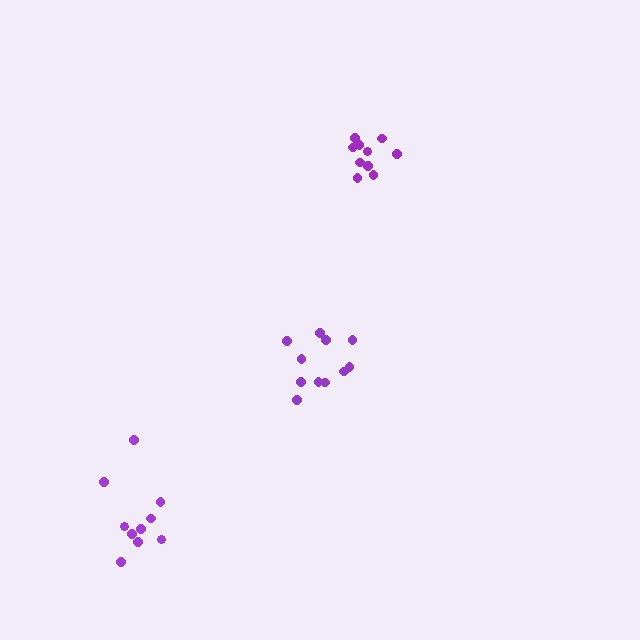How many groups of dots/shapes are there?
There are 3 groups.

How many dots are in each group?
Group 1: 11 dots, Group 2: 10 dots, Group 3: 10 dots (31 total).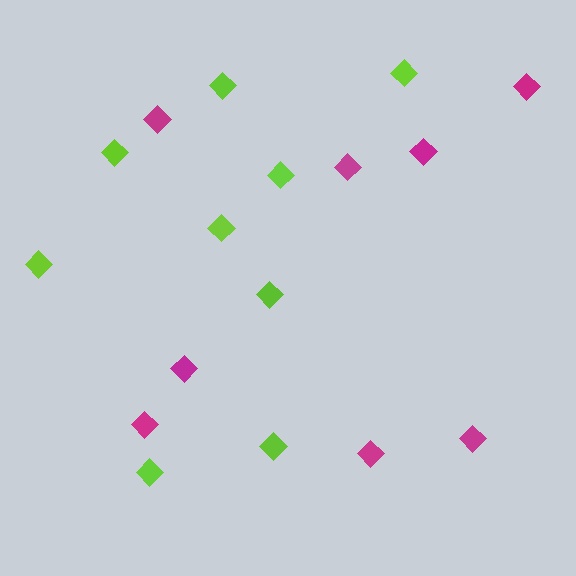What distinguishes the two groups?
There are 2 groups: one group of lime diamonds (9) and one group of magenta diamonds (8).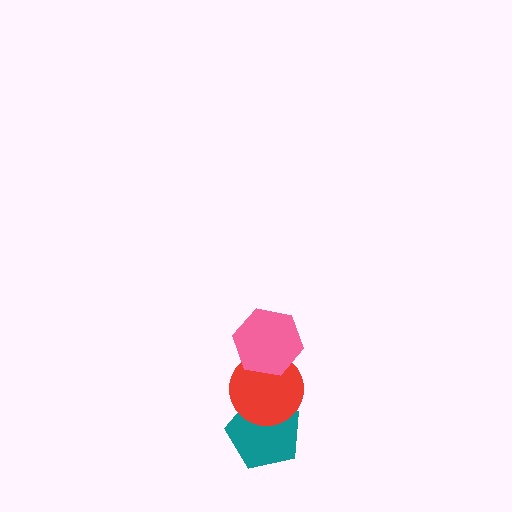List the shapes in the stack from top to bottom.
From top to bottom: the pink hexagon, the red circle, the teal pentagon.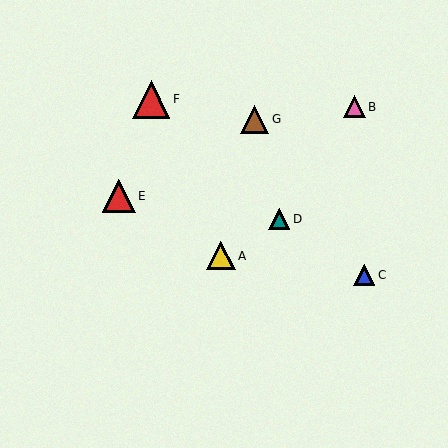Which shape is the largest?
The red triangle (labeled F) is the largest.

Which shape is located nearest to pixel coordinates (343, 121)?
The pink triangle (labeled B) at (354, 107) is nearest to that location.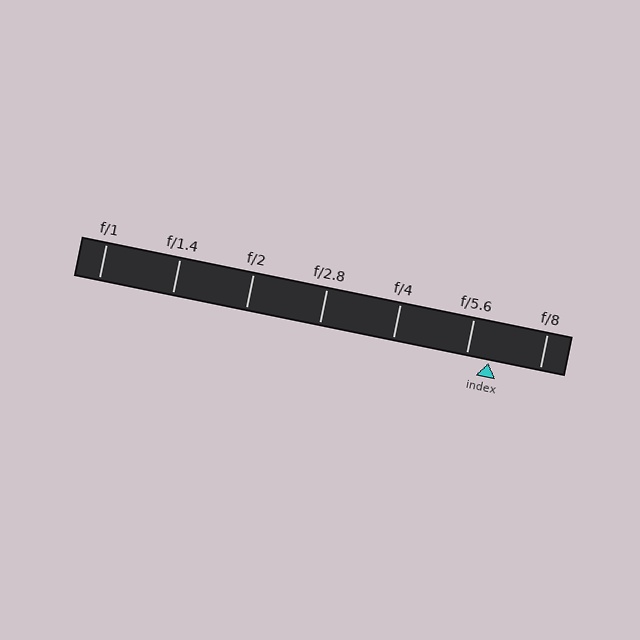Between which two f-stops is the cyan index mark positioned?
The index mark is between f/5.6 and f/8.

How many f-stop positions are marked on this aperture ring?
There are 7 f-stop positions marked.